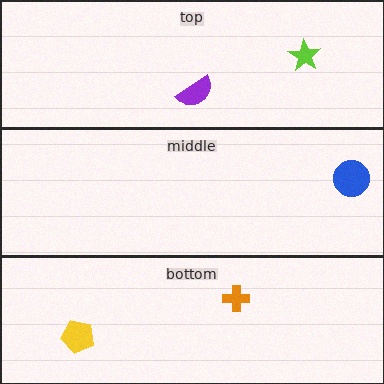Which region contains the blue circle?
The middle region.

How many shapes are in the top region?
2.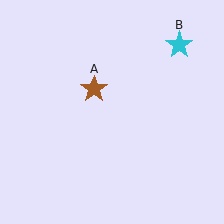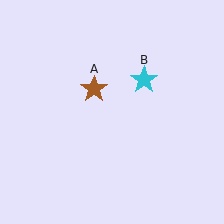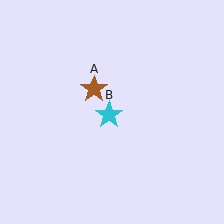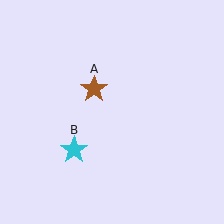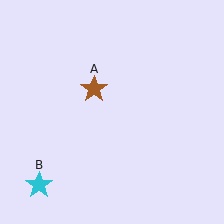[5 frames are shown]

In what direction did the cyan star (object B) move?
The cyan star (object B) moved down and to the left.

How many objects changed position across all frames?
1 object changed position: cyan star (object B).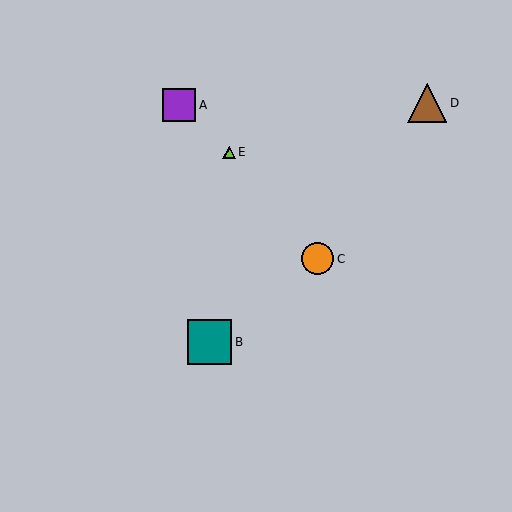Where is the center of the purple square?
The center of the purple square is at (179, 105).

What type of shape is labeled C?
Shape C is an orange circle.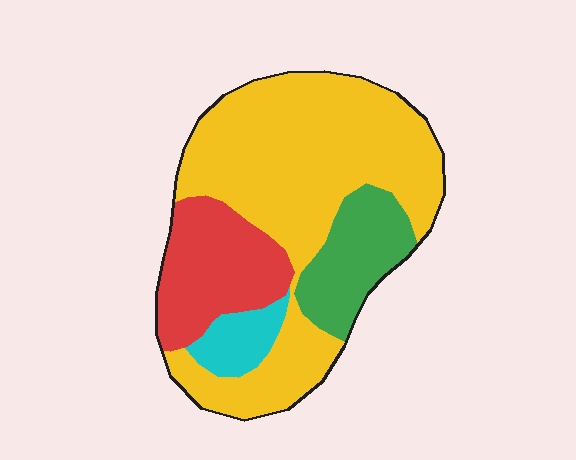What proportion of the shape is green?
Green takes up about one eighth (1/8) of the shape.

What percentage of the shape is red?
Red covers 19% of the shape.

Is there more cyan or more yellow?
Yellow.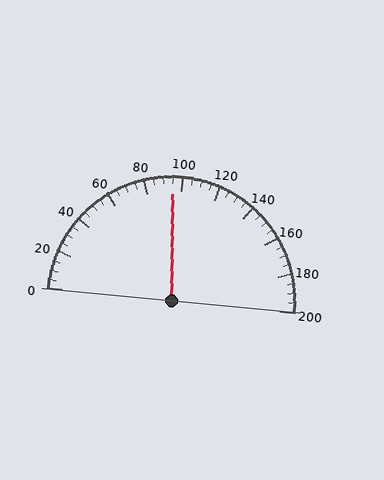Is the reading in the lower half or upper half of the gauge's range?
The reading is in the lower half of the range (0 to 200).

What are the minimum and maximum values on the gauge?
The gauge ranges from 0 to 200.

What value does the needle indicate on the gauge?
The needle indicates approximately 95.